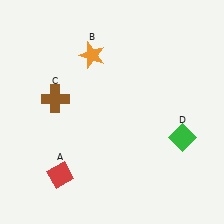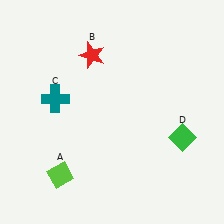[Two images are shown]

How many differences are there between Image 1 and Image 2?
There are 3 differences between the two images.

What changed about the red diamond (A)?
In Image 1, A is red. In Image 2, it changed to lime.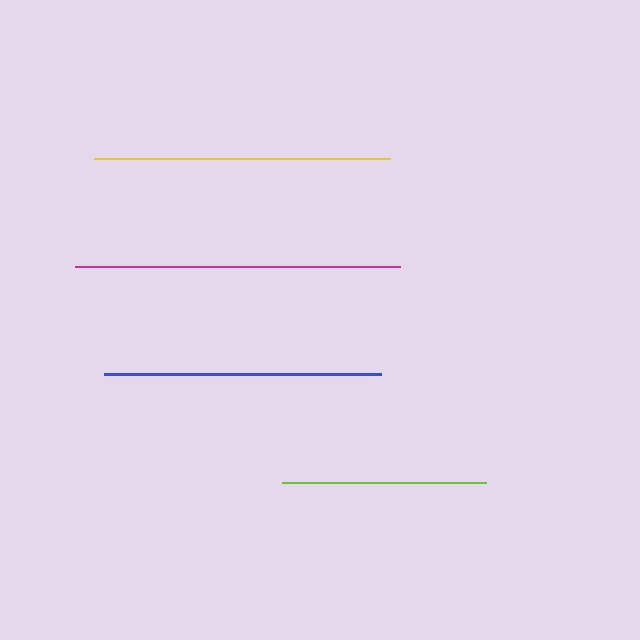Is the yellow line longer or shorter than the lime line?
The yellow line is longer than the lime line.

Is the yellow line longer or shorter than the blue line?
The yellow line is longer than the blue line.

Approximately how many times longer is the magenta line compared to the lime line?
The magenta line is approximately 1.6 times the length of the lime line.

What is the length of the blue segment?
The blue segment is approximately 277 pixels long.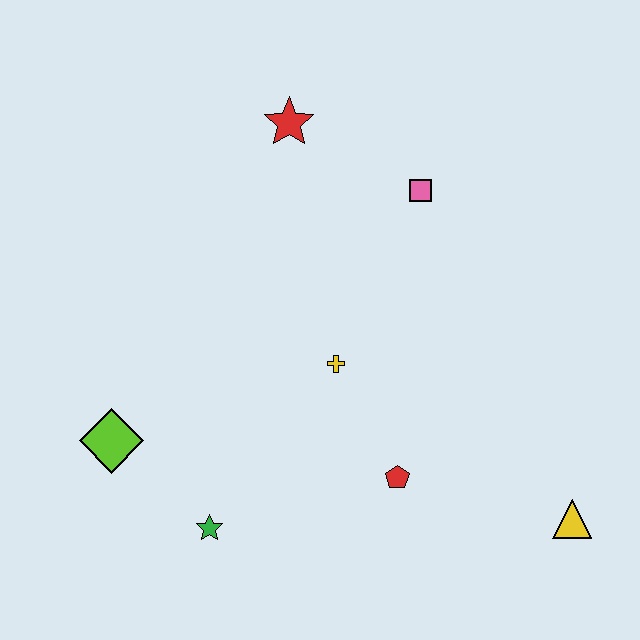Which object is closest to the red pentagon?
The yellow cross is closest to the red pentagon.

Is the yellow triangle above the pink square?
No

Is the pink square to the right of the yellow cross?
Yes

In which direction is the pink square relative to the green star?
The pink square is above the green star.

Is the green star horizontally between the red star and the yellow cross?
No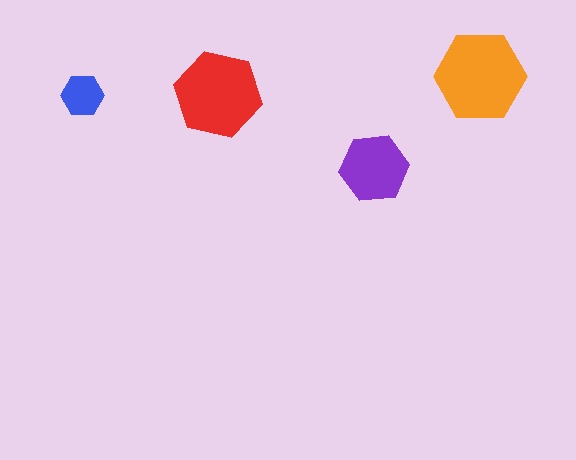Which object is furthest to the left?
The blue hexagon is leftmost.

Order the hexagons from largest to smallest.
the orange one, the red one, the purple one, the blue one.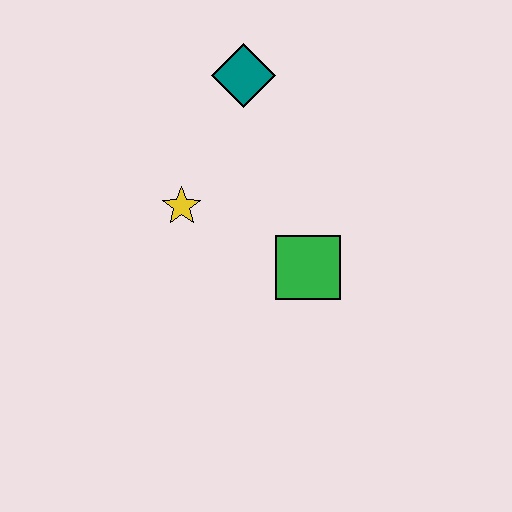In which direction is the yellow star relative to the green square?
The yellow star is to the left of the green square.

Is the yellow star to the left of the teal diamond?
Yes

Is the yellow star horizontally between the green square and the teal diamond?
No